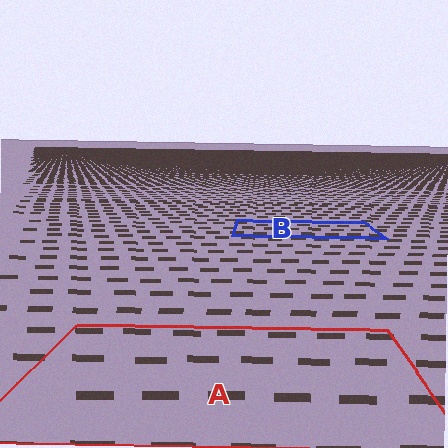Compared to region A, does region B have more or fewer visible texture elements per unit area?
Region B has more texture elements per unit area — they are packed more densely because it is farther away.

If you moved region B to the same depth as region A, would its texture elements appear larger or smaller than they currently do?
They would appear larger. At a closer depth, the same texture elements are projected at a bigger on-screen size.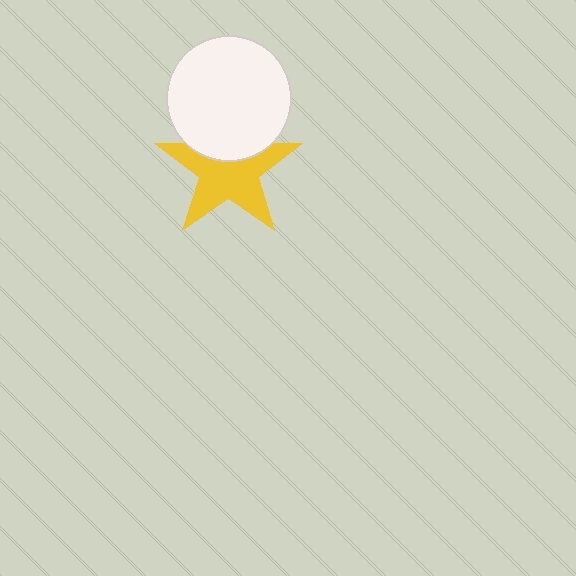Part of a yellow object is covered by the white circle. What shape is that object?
It is a star.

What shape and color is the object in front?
The object in front is a white circle.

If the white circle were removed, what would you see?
You would see the complete yellow star.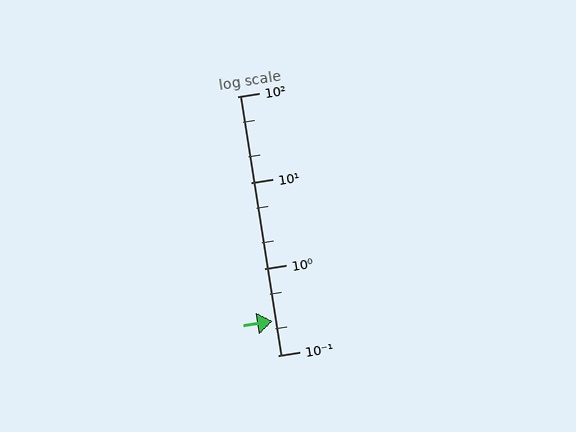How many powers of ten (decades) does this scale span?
The scale spans 3 decades, from 0.1 to 100.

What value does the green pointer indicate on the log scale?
The pointer indicates approximately 0.25.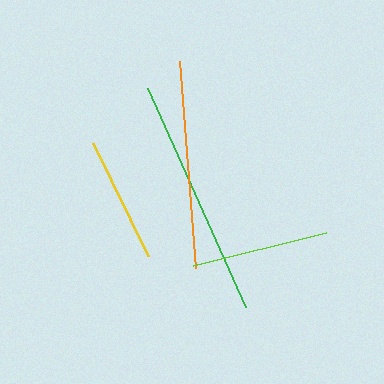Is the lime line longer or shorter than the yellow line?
The lime line is longer than the yellow line.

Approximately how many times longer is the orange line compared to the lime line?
The orange line is approximately 1.5 times the length of the lime line.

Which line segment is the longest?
The green line is the longest at approximately 240 pixels.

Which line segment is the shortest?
The yellow line is the shortest at approximately 126 pixels.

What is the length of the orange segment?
The orange segment is approximately 207 pixels long.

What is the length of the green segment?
The green segment is approximately 240 pixels long.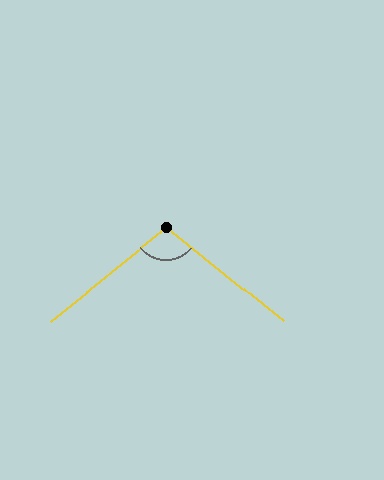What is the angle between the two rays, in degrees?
Approximately 102 degrees.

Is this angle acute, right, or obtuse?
It is obtuse.